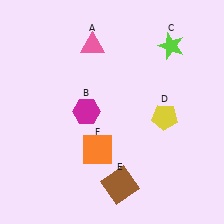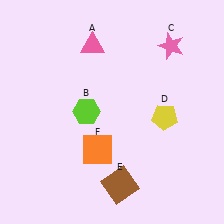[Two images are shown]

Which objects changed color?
B changed from magenta to lime. C changed from lime to pink.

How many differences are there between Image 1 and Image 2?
There are 2 differences between the two images.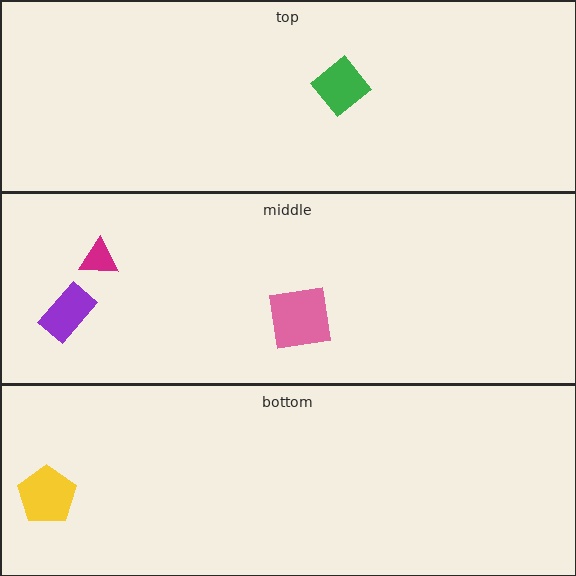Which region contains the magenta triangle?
The middle region.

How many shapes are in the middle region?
3.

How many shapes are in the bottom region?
1.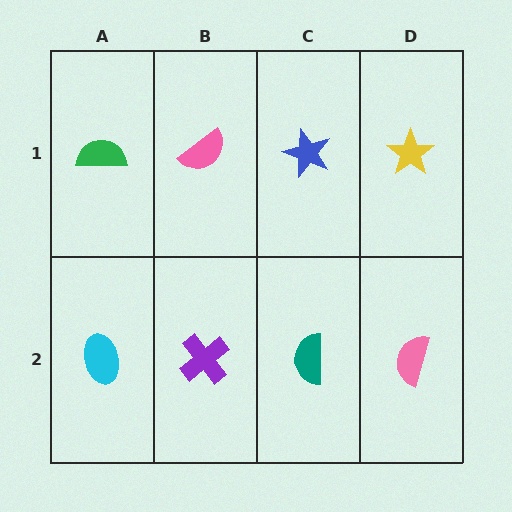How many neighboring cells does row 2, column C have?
3.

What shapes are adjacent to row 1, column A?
A cyan ellipse (row 2, column A), a pink semicircle (row 1, column B).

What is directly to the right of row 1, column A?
A pink semicircle.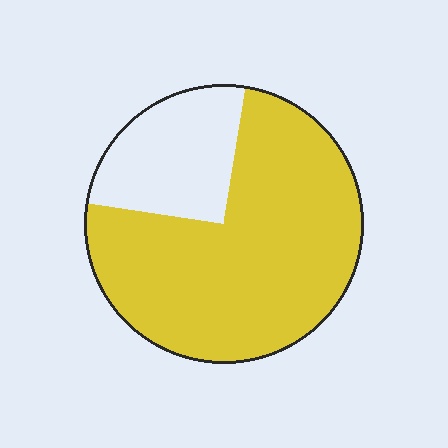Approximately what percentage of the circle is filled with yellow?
Approximately 75%.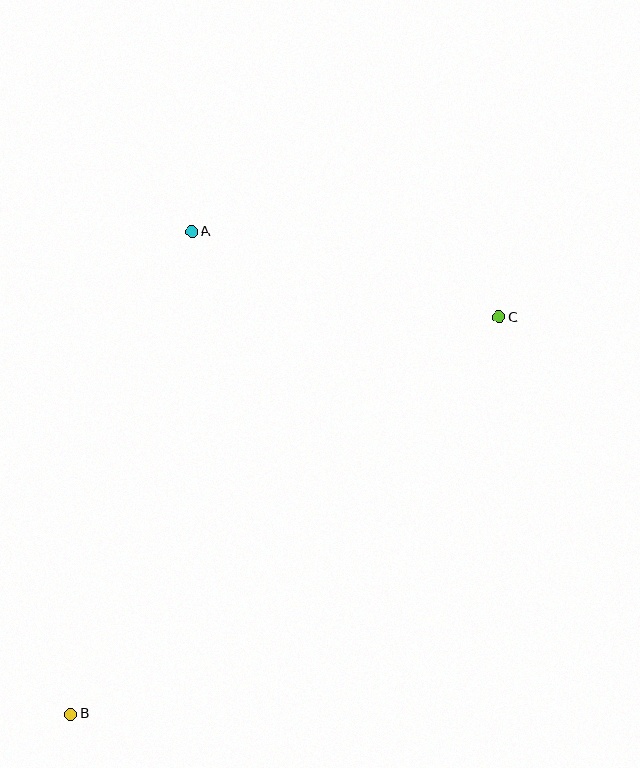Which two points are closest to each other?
Points A and C are closest to each other.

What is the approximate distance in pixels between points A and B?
The distance between A and B is approximately 498 pixels.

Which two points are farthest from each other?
Points B and C are farthest from each other.